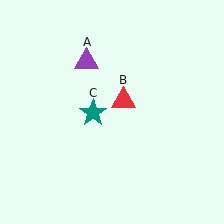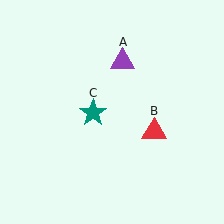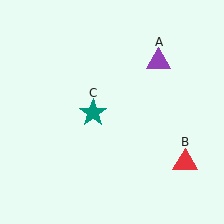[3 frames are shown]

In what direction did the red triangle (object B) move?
The red triangle (object B) moved down and to the right.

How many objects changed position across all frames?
2 objects changed position: purple triangle (object A), red triangle (object B).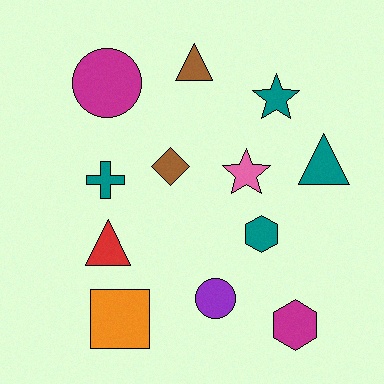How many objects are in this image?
There are 12 objects.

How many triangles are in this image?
There are 3 triangles.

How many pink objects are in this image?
There is 1 pink object.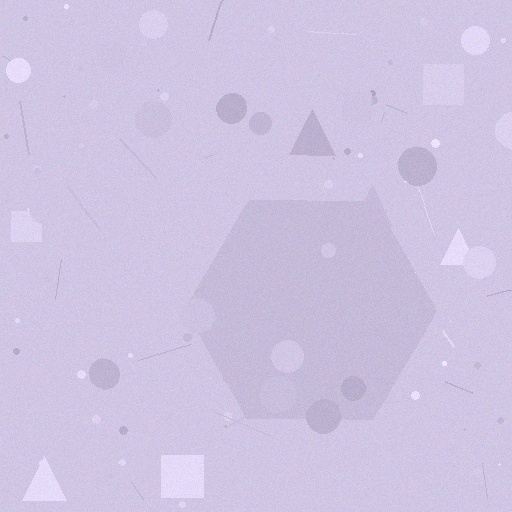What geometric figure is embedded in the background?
A hexagon is embedded in the background.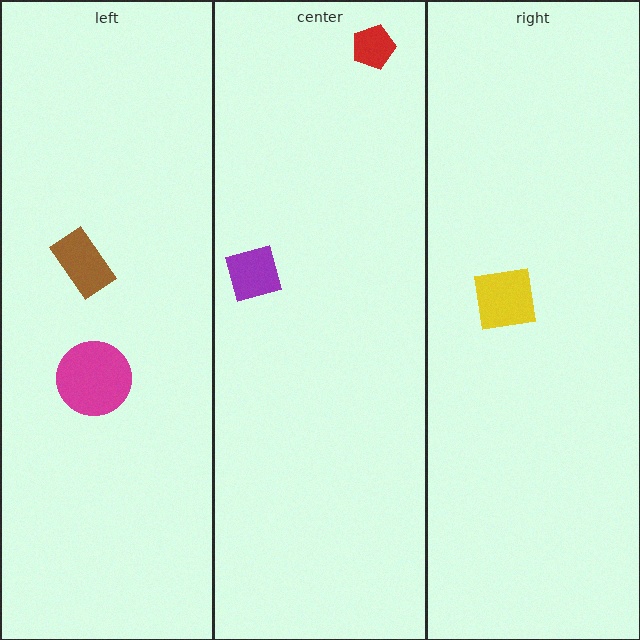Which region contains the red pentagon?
The center region.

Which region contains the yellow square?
The right region.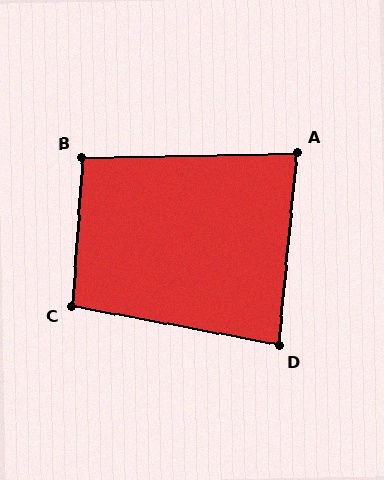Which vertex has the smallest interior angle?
A, at approximately 83 degrees.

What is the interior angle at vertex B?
Approximately 95 degrees (obtuse).